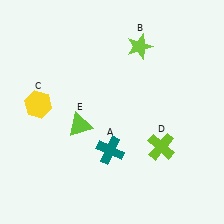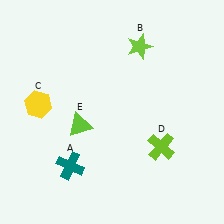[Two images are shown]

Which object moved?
The teal cross (A) moved left.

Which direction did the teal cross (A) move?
The teal cross (A) moved left.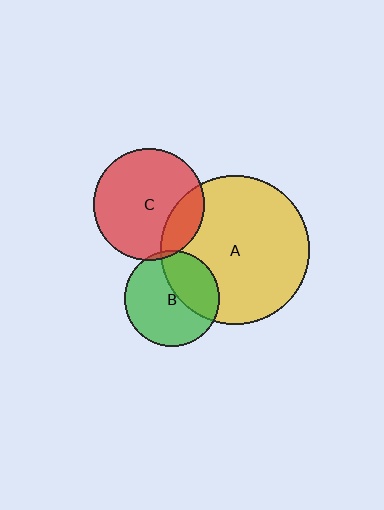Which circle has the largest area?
Circle A (yellow).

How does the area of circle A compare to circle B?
Approximately 2.4 times.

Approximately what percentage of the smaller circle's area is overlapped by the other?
Approximately 5%.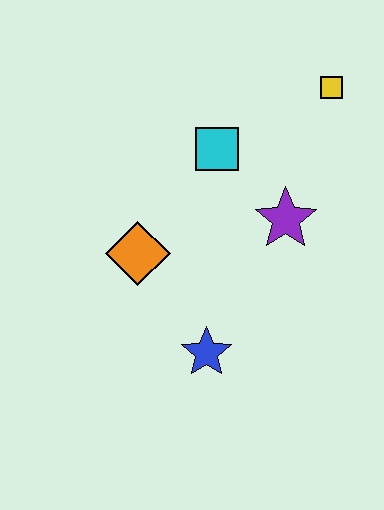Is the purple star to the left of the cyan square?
No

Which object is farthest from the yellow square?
The blue star is farthest from the yellow square.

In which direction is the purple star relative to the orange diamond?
The purple star is to the right of the orange diamond.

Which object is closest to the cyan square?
The purple star is closest to the cyan square.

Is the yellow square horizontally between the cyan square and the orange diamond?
No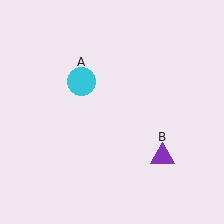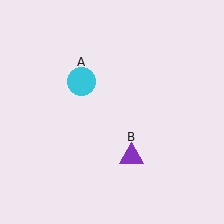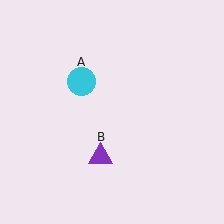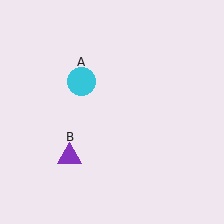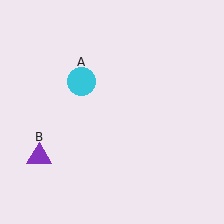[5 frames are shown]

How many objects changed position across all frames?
1 object changed position: purple triangle (object B).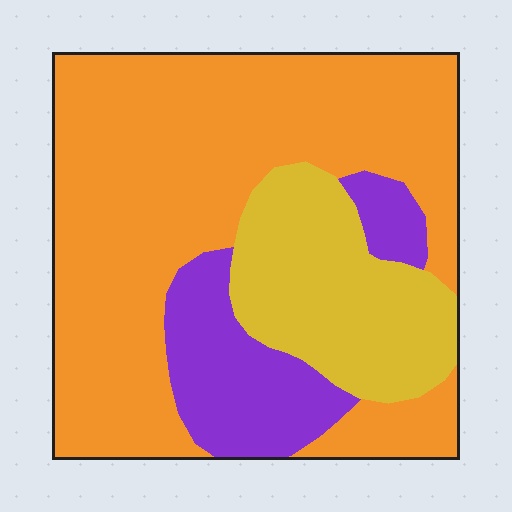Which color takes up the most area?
Orange, at roughly 60%.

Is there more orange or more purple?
Orange.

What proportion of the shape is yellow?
Yellow takes up about one fifth (1/5) of the shape.